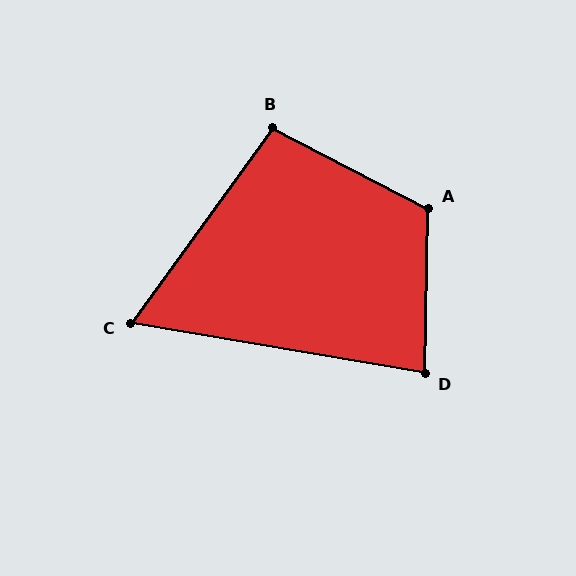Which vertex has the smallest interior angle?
C, at approximately 64 degrees.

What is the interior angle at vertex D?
Approximately 82 degrees (acute).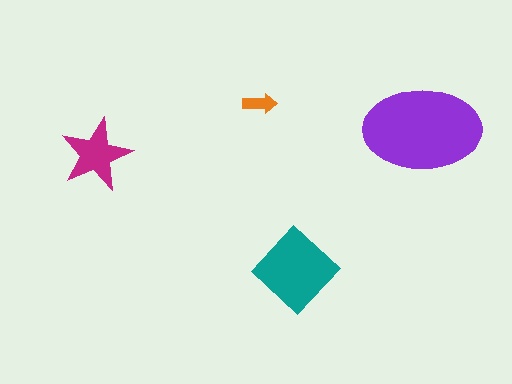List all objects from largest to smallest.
The purple ellipse, the teal diamond, the magenta star, the orange arrow.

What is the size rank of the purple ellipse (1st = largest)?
1st.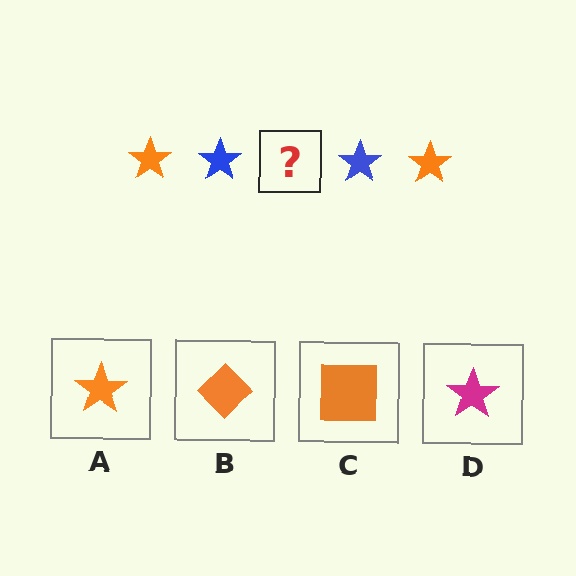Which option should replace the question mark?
Option A.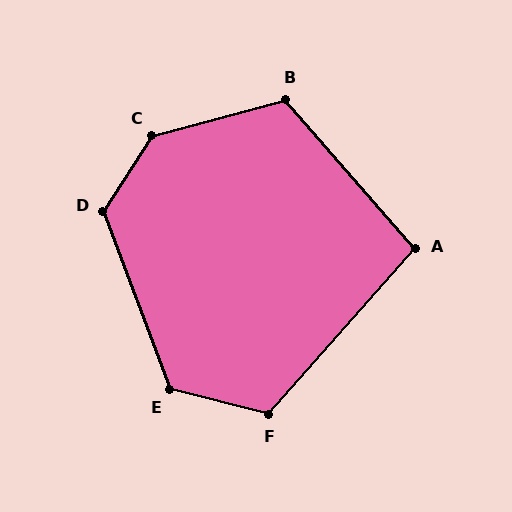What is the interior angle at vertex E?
Approximately 125 degrees (obtuse).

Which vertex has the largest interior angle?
C, at approximately 138 degrees.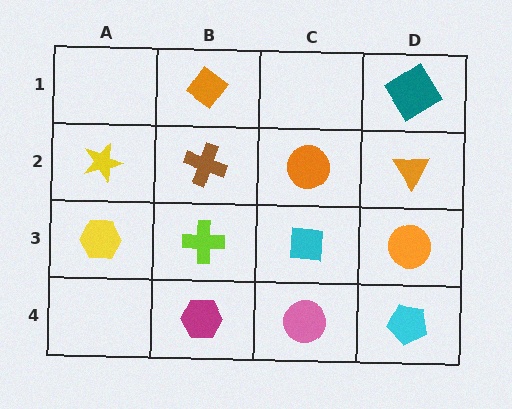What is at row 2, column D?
An orange triangle.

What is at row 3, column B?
A lime cross.